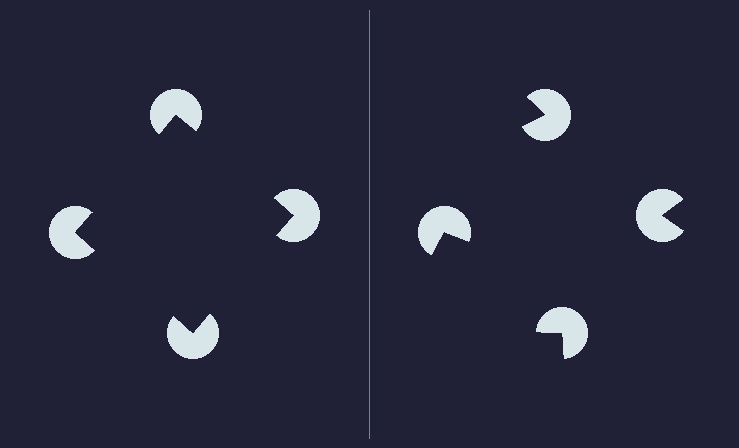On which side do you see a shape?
An illusory square appears on the left side. On the right side the wedge cuts are rotated, so no coherent shape forms.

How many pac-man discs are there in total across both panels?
8 — 4 on each side.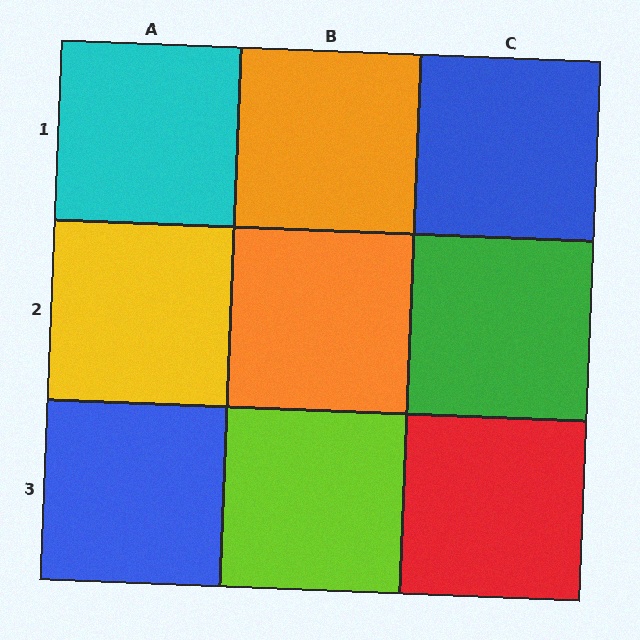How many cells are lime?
1 cell is lime.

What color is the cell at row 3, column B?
Lime.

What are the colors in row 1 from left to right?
Cyan, orange, blue.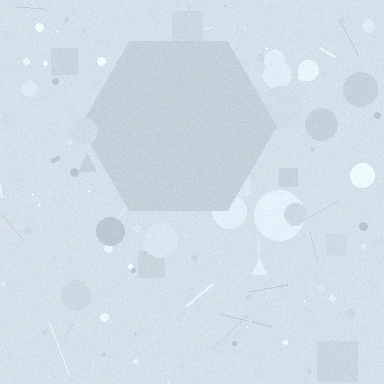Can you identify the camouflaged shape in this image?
The camouflaged shape is a hexagon.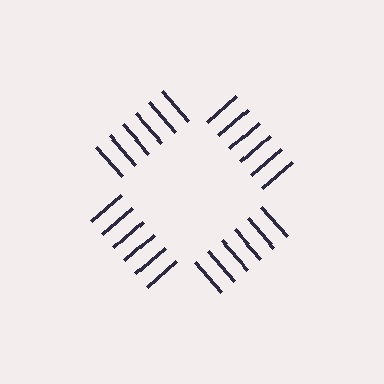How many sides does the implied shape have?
4 sides — the line-ends trace a square.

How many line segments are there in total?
24 — 6 along each of the 4 edges.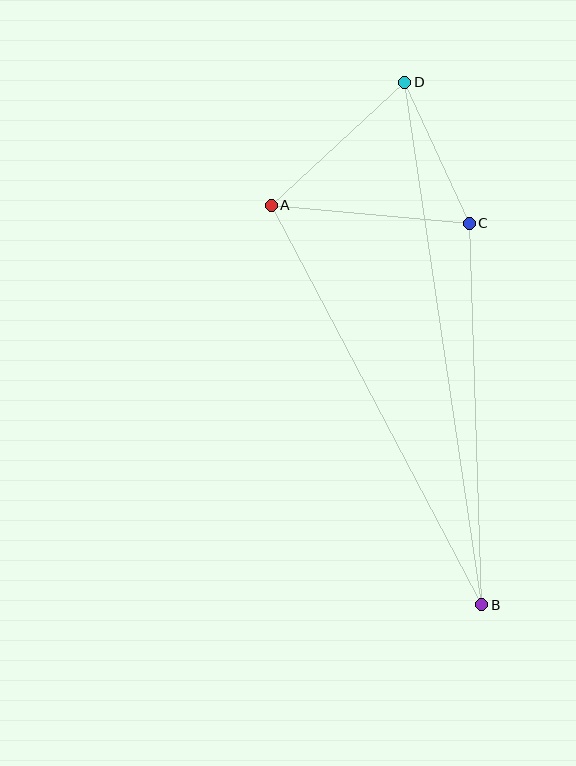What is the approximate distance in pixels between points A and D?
The distance between A and D is approximately 182 pixels.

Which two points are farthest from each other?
Points B and D are farthest from each other.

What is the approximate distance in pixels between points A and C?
The distance between A and C is approximately 199 pixels.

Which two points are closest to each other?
Points C and D are closest to each other.